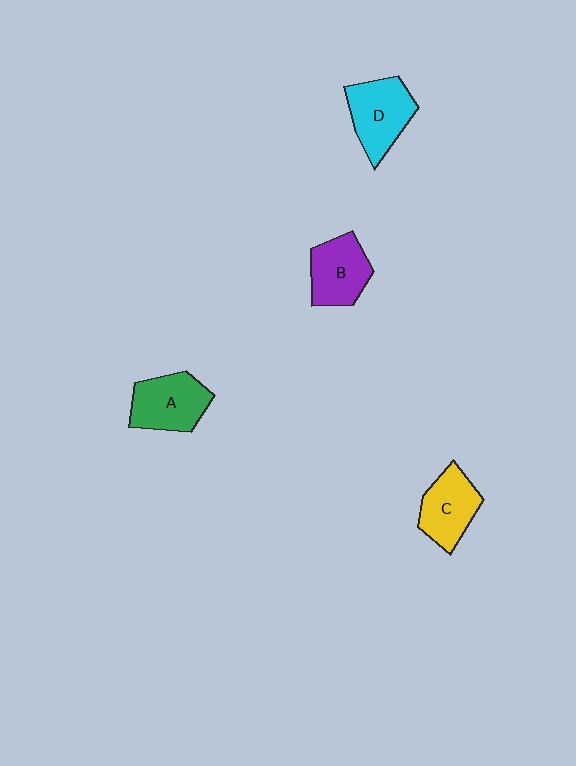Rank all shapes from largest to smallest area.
From largest to smallest: D (cyan), A (green), B (purple), C (yellow).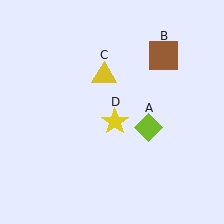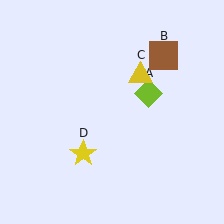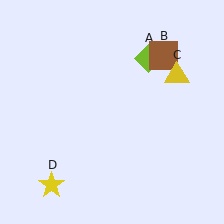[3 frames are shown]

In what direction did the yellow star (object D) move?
The yellow star (object D) moved down and to the left.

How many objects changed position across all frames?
3 objects changed position: lime diamond (object A), yellow triangle (object C), yellow star (object D).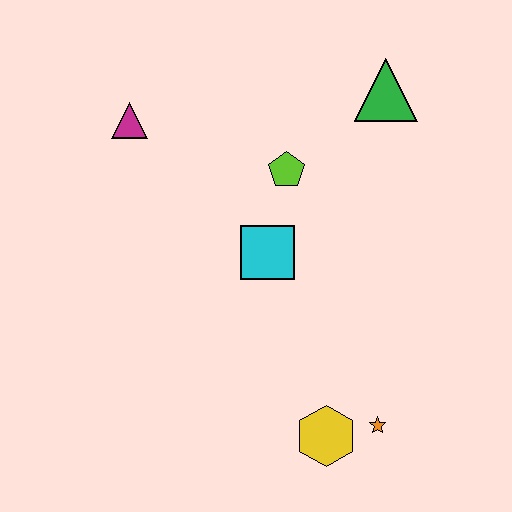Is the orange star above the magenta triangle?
No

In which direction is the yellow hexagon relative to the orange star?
The yellow hexagon is to the left of the orange star.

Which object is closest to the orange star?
The yellow hexagon is closest to the orange star.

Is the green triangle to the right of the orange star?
Yes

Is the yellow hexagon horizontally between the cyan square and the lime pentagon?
No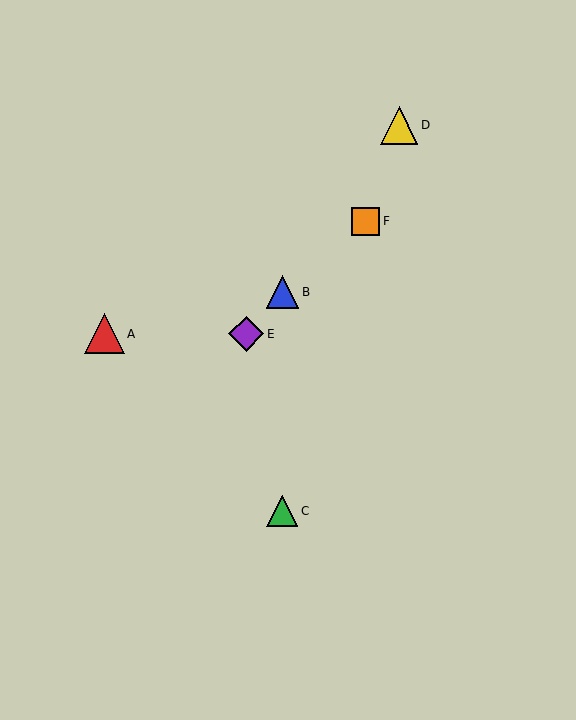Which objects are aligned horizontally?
Objects A, E are aligned horizontally.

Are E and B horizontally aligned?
No, E is at y≈334 and B is at y≈292.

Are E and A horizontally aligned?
Yes, both are at y≈334.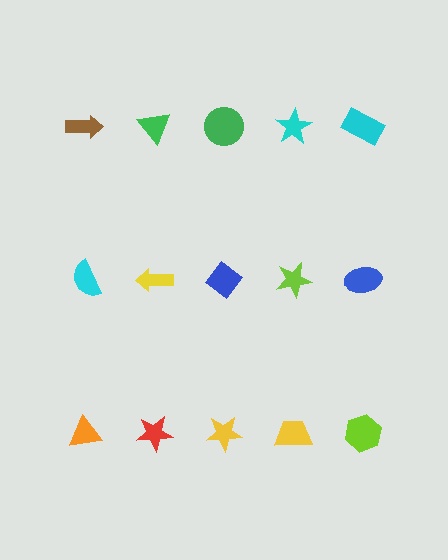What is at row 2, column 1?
A cyan semicircle.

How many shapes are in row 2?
5 shapes.